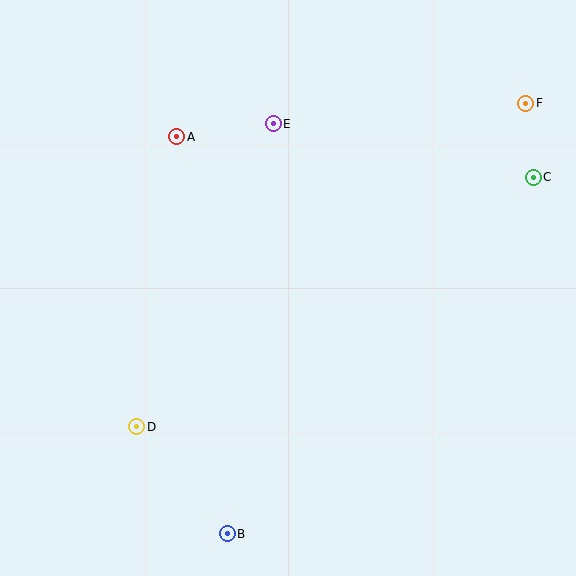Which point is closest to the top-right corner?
Point F is closest to the top-right corner.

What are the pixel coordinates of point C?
Point C is at (533, 177).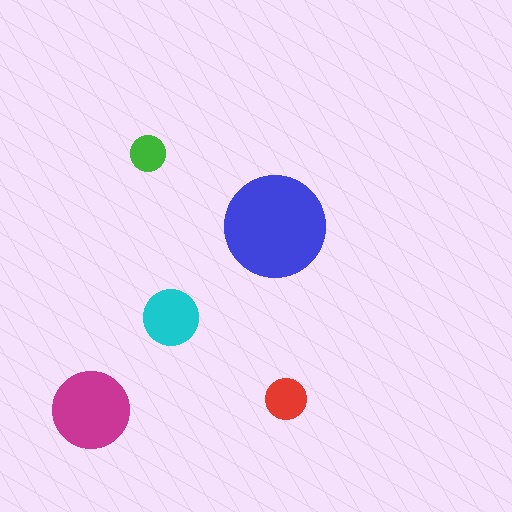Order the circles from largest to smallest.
the blue one, the magenta one, the cyan one, the red one, the green one.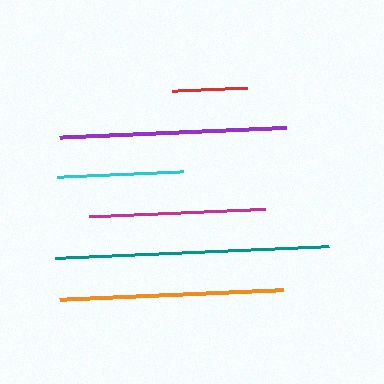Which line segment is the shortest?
The red line is the shortest at approximately 75 pixels.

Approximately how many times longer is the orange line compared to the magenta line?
The orange line is approximately 1.3 times the length of the magenta line.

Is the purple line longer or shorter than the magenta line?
The purple line is longer than the magenta line.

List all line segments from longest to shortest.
From longest to shortest: teal, purple, orange, magenta, cyan, red.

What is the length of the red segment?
The red segment is approximately 75 pixels long.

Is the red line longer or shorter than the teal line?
The teal line is longer than the red line.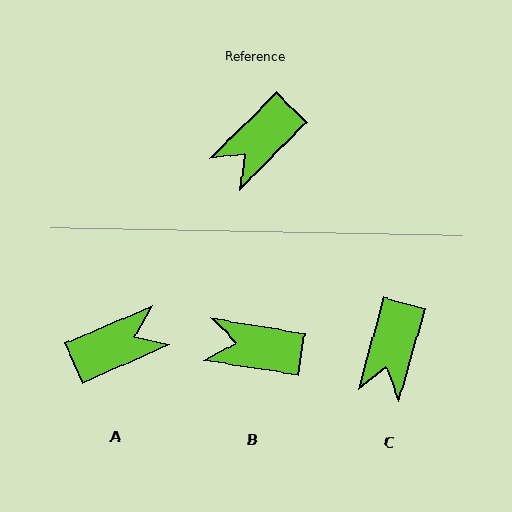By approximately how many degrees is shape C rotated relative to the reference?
Approximately 29 degrees counter-clockwise.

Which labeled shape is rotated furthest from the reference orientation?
A, about 159 degrees away.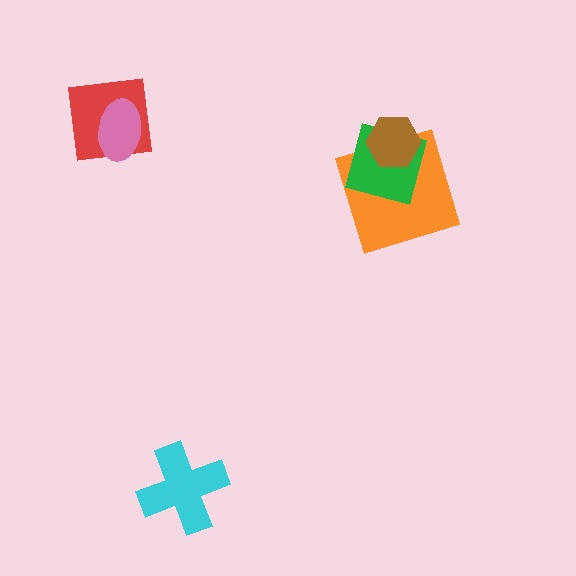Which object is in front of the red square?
The pink ellipse is in front of the red square.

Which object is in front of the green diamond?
The brown hexagon is in front of the green diamond.